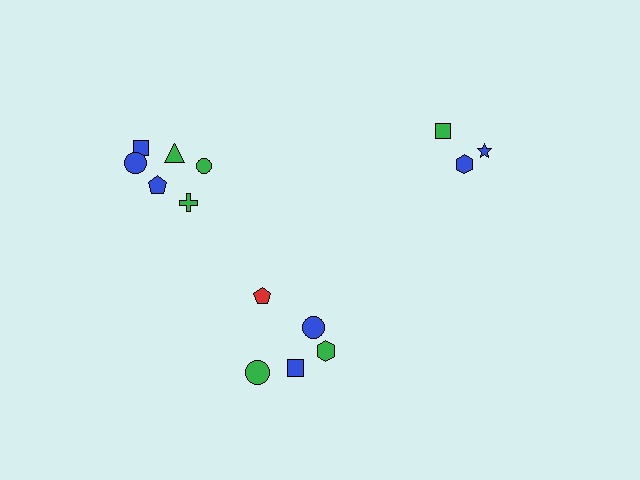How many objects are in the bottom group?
There are 5 objects.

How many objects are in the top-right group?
There are 3 objects.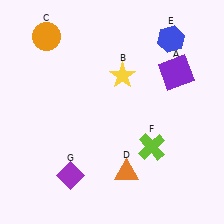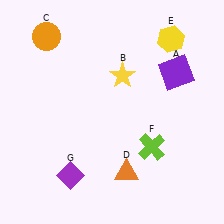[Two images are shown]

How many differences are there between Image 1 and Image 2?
There is 1 difference between the two images.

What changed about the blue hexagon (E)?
In Image 1, E is blue. In Image 2, it changed to yellow.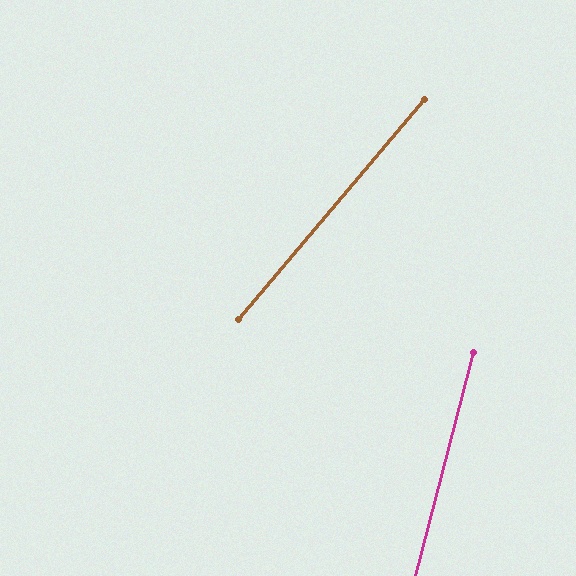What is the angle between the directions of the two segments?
Approximately 26 degrees.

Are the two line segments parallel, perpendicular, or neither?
Neither parallel nor perpendicular — they differ by about 26°.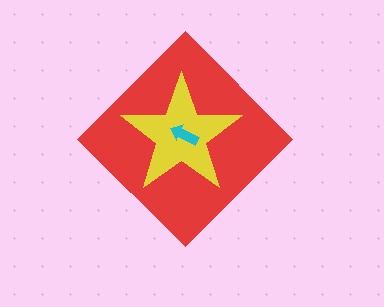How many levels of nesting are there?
3.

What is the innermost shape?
The cyan arrow.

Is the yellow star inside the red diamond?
Yes.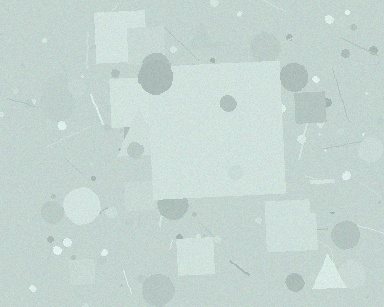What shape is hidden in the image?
A square is hidden in the image.